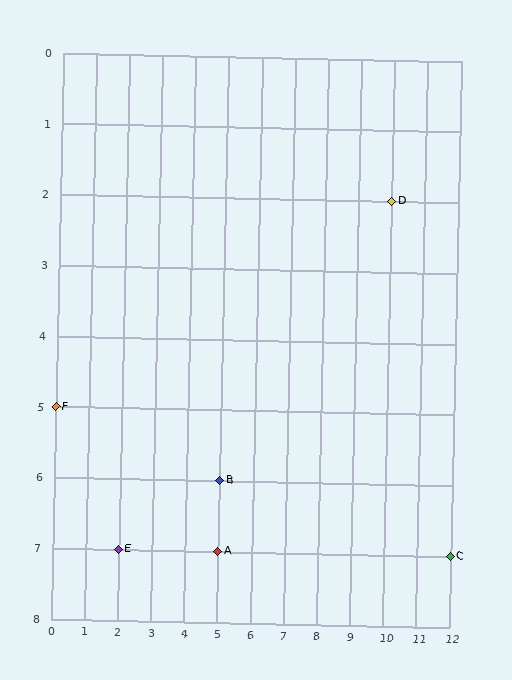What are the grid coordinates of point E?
Point E is at grid coordinates (2, 7).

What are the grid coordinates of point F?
Point F is at grid coordinates (0, 5).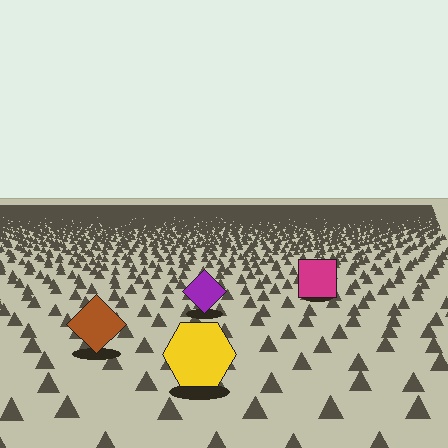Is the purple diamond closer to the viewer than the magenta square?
Yes. The purple diamond is closer — you can tell from the texture gradient: the ground texture is coarser near it.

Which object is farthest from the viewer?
The magenta square is farthest from the viewer. It appears smaller and the ground texture around it is denser.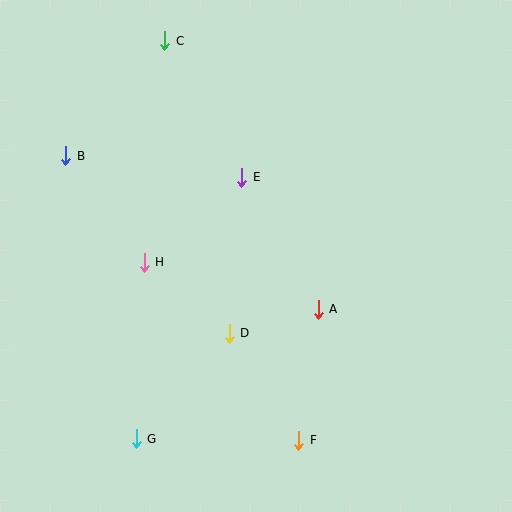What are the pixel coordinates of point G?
Point G is at (136, 439).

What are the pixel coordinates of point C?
Point C is at (165, 41).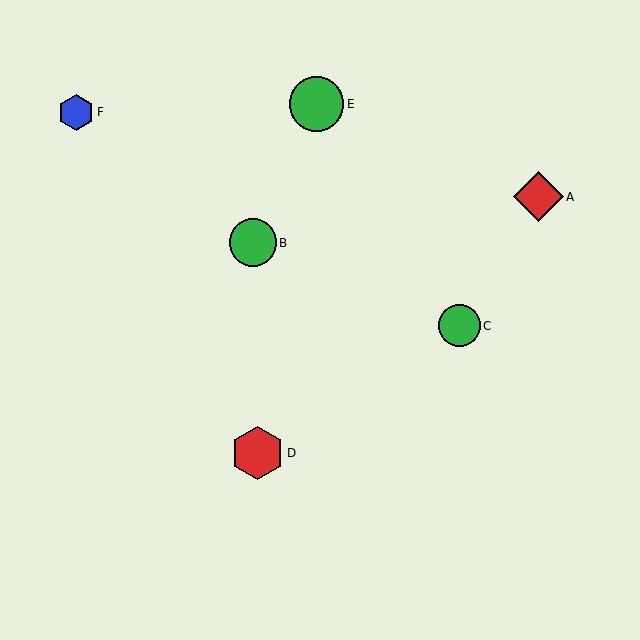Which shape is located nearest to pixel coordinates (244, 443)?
The red hexagon (labeled D) at (257, 453) is nearest to that location.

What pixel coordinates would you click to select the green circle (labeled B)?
Click at (253, 243) to select the green circle B.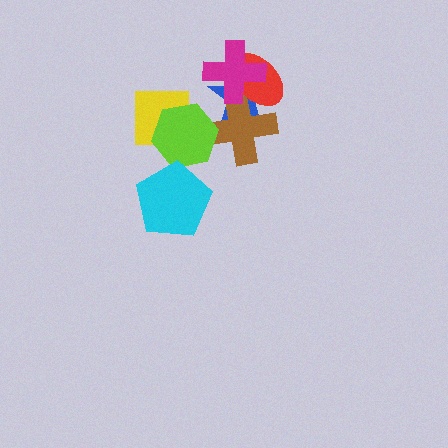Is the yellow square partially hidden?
Yes, it is partially covered by another shape.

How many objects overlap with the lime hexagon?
3 objects overlap with the lime hexagon.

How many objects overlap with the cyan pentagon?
1 object overlaps with the cyan pentagon.